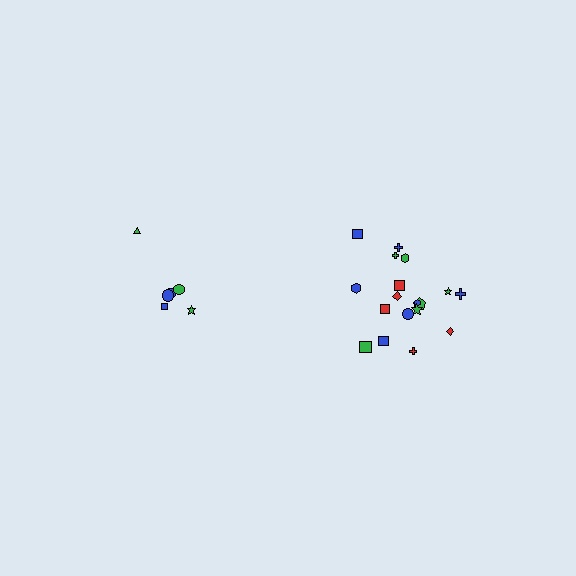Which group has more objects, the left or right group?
The right group.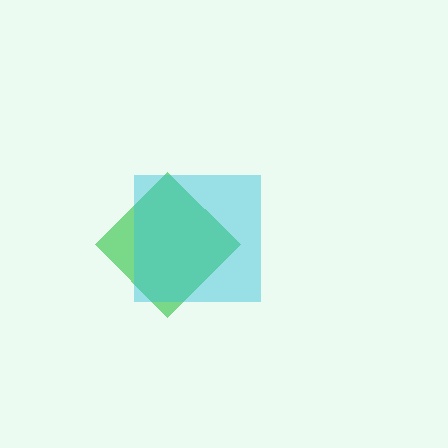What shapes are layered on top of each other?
The layered shapes are: a green diamond, a cyan square.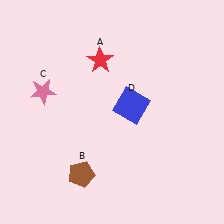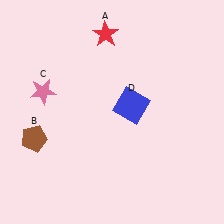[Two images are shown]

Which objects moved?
The objects that moved are: the red star (A), the brown pentagon (B).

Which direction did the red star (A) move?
The red star (A) moved up.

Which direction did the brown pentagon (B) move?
The brown pentagon (B) moved left.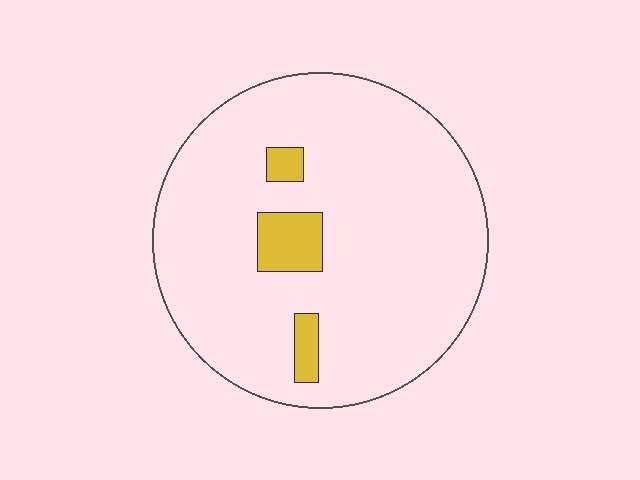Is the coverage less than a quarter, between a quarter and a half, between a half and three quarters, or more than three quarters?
Less than a quarter.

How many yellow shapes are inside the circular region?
3.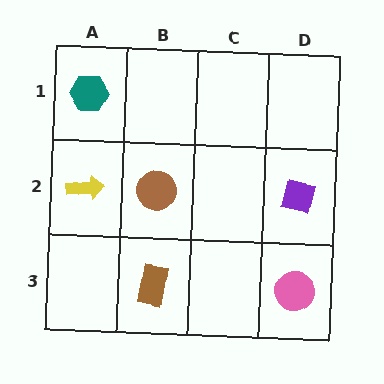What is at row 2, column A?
A yellow arrow.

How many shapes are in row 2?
3 shapes.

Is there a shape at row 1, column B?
No, that cell is empty.